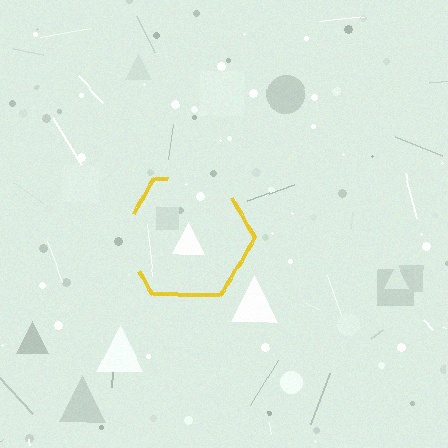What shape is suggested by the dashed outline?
The dashed outline suggests a hexagon.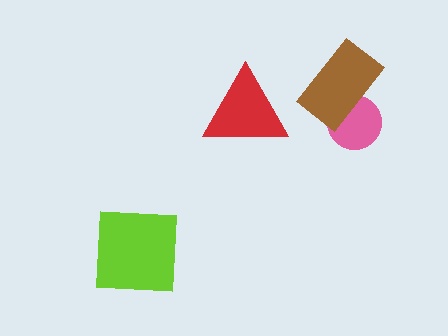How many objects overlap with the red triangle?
0 objects overlap with the red triangle.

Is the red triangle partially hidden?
No, no other shape covers it.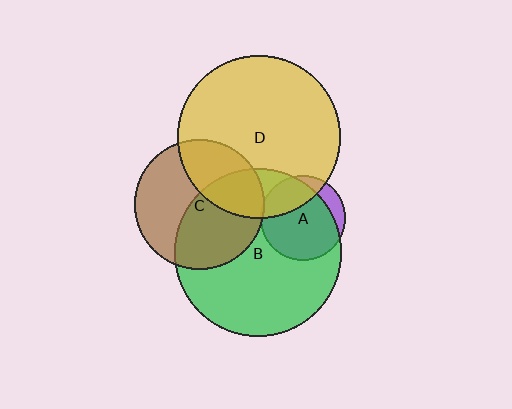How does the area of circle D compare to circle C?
Approximately 1.6 times.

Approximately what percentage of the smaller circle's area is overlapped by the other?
Approximately 20%.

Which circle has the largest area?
Circle B (green).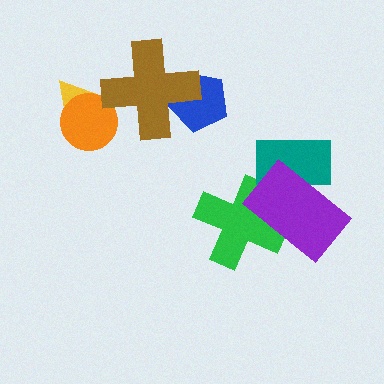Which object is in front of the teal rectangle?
The purple rectangle is in front of the teal rectangle.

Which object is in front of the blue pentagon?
The brown cross is in front of the blue pentagon.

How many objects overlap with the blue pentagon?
1 object overlaps with the blue pentagon.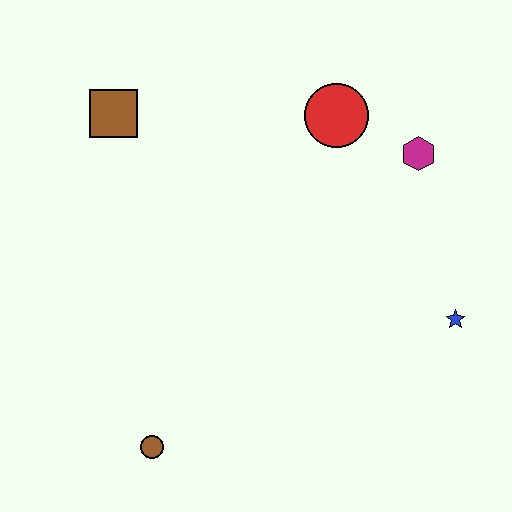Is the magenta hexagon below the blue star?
No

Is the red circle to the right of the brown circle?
Yes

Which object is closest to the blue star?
The magenta hexagon is closest to the blue star.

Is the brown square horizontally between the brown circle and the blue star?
No